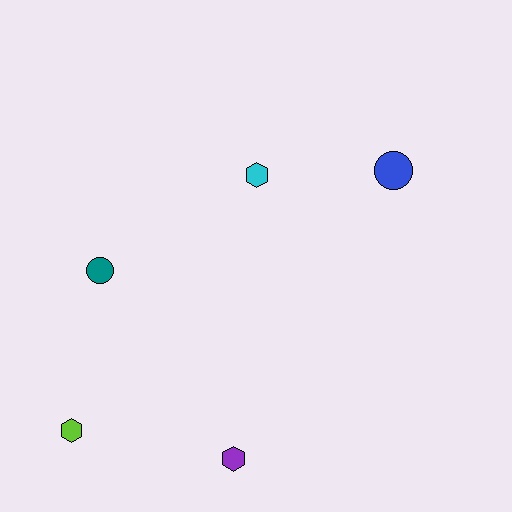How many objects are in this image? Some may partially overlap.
There are 5 objects.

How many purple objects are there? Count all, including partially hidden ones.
There is 1 purple object.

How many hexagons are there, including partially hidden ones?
There are 3 hexagons.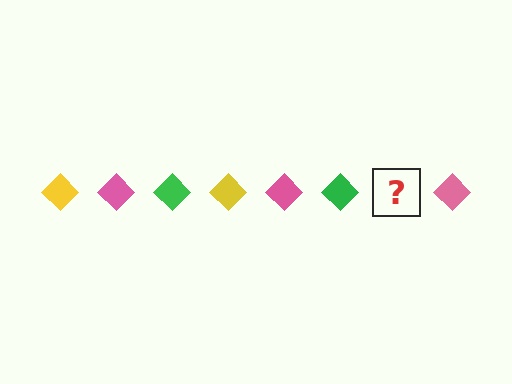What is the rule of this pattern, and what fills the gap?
The rule is that the pattern cycles through yellow, pink, green diamonds. The gap should be filled with a yellow diamond.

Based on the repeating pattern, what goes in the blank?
The blank should be a yellow diamond.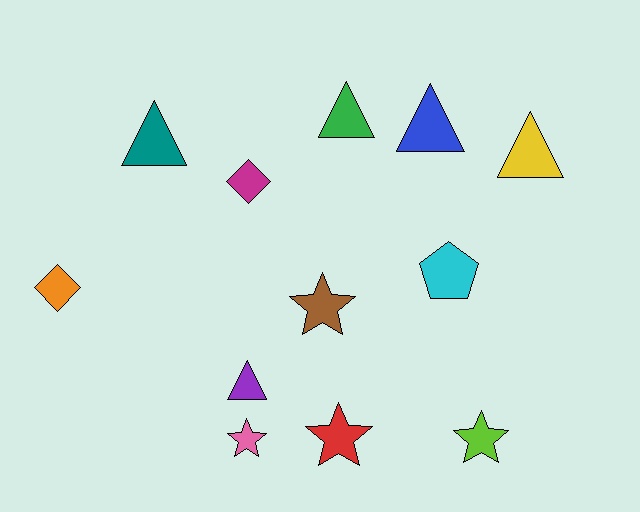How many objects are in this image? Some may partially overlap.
There are 12 objects.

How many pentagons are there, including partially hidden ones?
There is 1 pentagon.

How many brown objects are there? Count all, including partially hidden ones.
There is 1 brown object.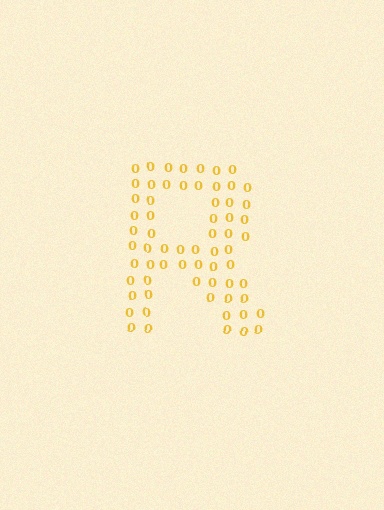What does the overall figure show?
The overall figure shows the letter R.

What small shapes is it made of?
It is made of small digit 0's.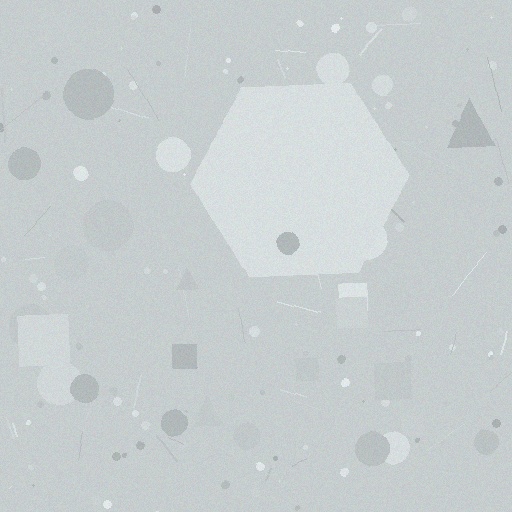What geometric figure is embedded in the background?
A hexagon is embedded in the background.